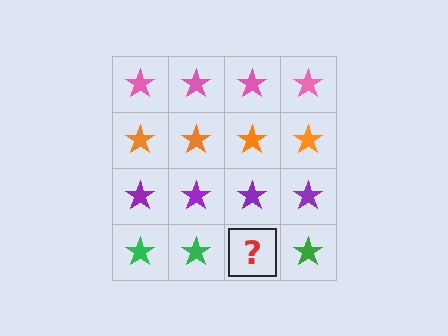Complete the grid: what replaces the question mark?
The question mark should be replaced with a green star.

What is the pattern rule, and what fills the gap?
The rule is that each row has a consistent color. The gap should be filled with a green star.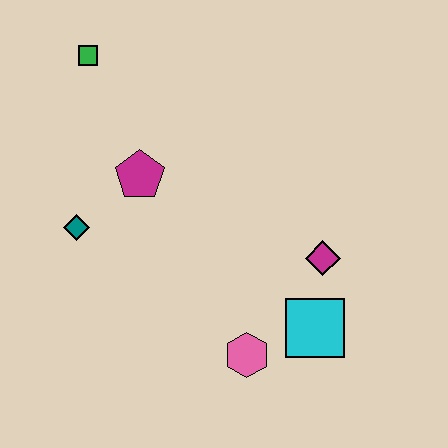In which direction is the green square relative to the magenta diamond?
The green square is to the left of the magenta diamond.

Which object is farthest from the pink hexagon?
The green square is farthest from the pink hexagon.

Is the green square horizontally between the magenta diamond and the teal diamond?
Yes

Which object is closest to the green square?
The magenta pentagon is closest to the green square.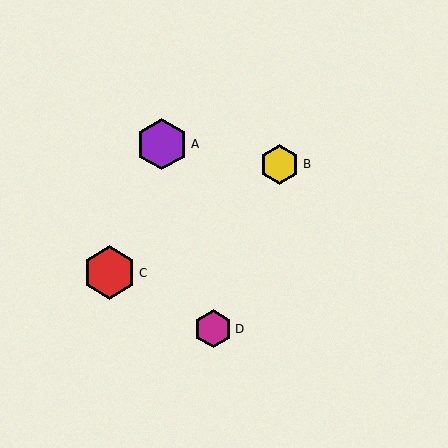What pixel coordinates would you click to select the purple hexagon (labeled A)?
Click at (162, 144) to select the purple hexagon A.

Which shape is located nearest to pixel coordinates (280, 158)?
The yellow hexagon (labeled B) at (280, 164) is nearest to that location.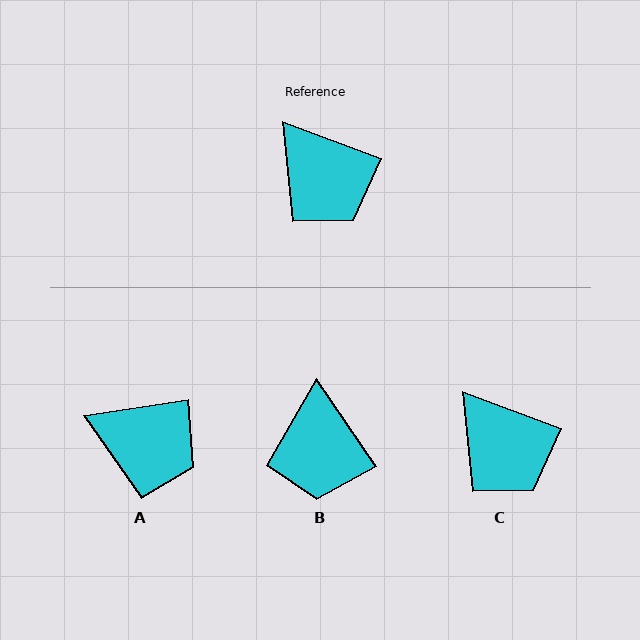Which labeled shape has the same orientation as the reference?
C.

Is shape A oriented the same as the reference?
No, it is off by about 29 degrees.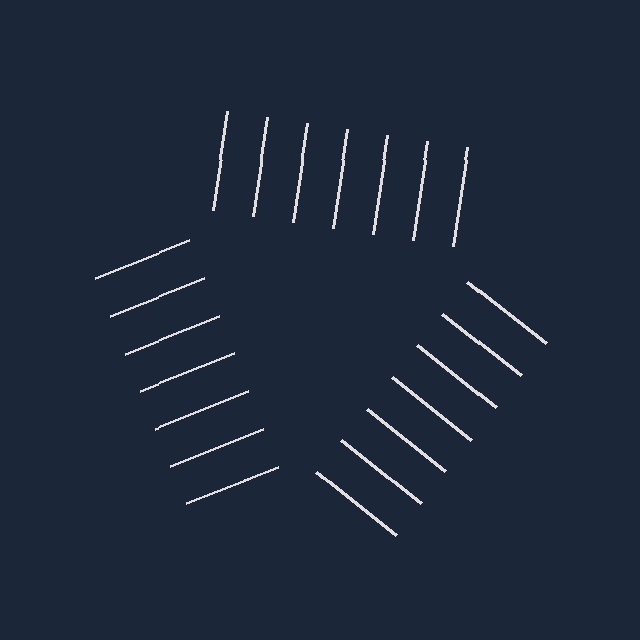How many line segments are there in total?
21 — 7 along each of the 3 edges.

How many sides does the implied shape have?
3 sides — the line-ends trace a triangle.